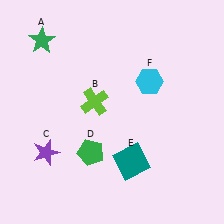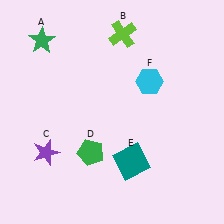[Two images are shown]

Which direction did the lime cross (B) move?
The lime cross (B) moved up.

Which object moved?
The lime cross (B) moved up.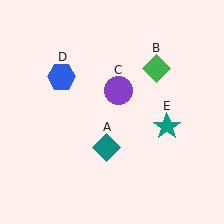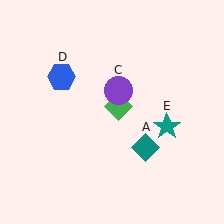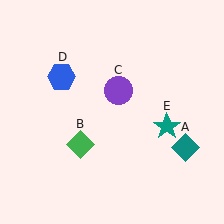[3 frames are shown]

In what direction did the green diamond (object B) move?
The green diamond (object B) moved down and to the left.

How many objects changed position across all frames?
2 objects changed position: teal diamond (object A), green diamond (object B).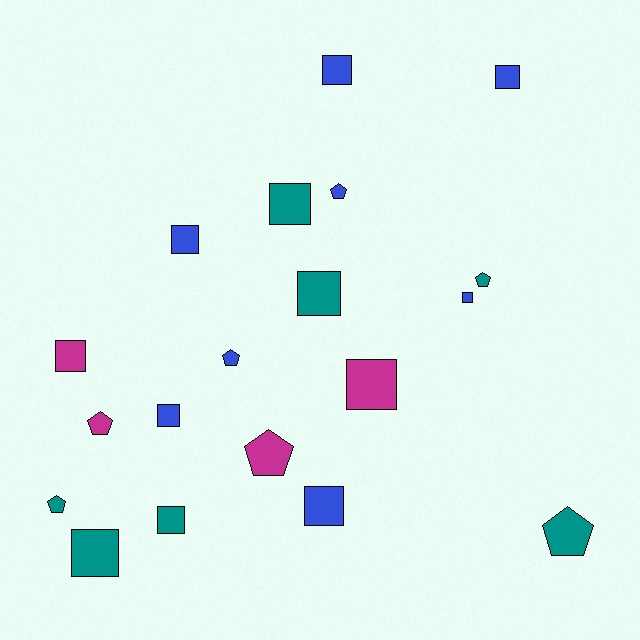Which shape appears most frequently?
Square, with 12 objects.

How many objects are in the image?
There are 19 objects.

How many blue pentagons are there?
There are 2 blue pentagons.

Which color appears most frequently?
Blue, with 8 objects.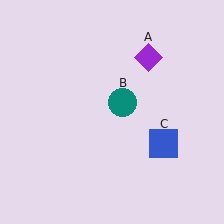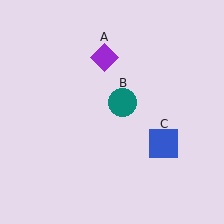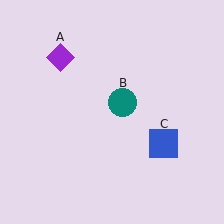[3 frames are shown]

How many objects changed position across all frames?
1 object changed position: purple diamond (object A).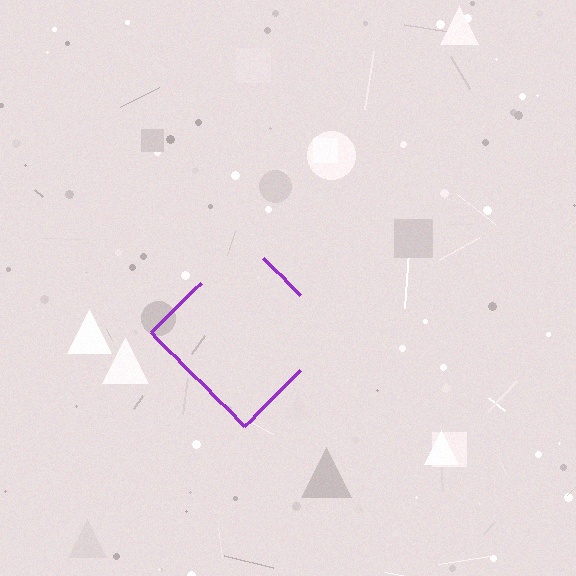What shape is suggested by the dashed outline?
The dashed outline suggests a diamond.